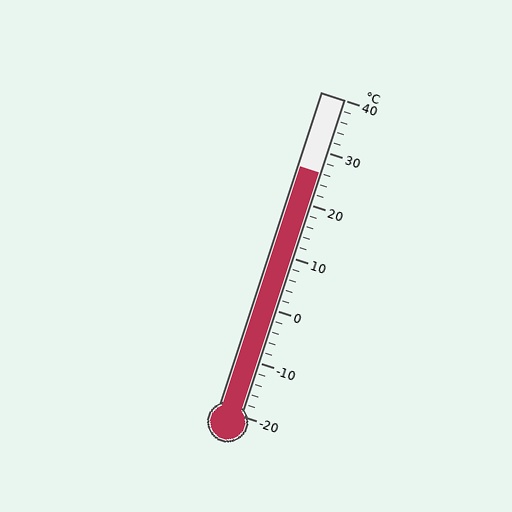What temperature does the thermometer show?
The thermometer shows approximately 26°C.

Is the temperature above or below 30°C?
The temperature is below 30°C.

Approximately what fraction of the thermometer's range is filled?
The thermometer is filled to approximately 75% of its range.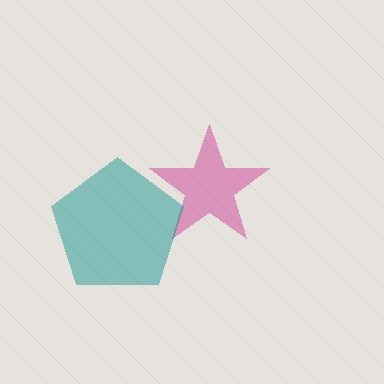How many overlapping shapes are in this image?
There are 2 overlapping shapes in the image.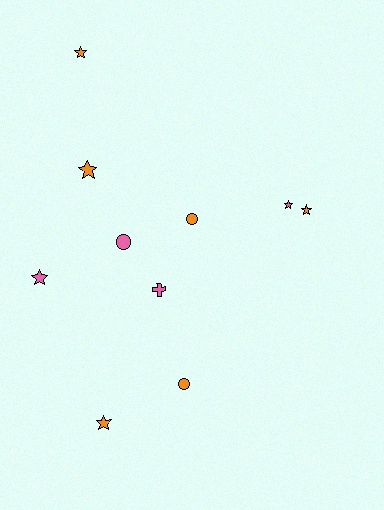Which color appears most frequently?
Orange, with 6 objects.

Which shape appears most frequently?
Star, with 6 objects.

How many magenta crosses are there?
There are no magenta crosses.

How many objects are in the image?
There are 10 objects.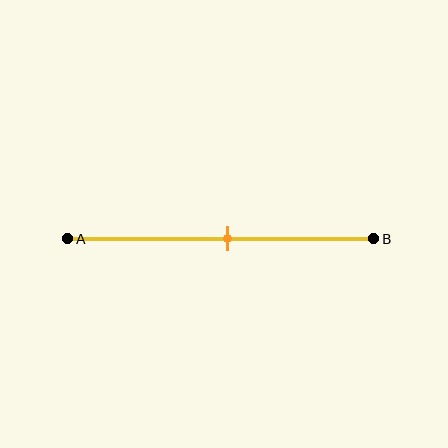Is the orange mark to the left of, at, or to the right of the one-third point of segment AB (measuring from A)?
The orange mark is to the right of the one-third point of segment AB.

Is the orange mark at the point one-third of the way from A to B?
No, the mark is at about 50% from A, not at the 33% one-third point.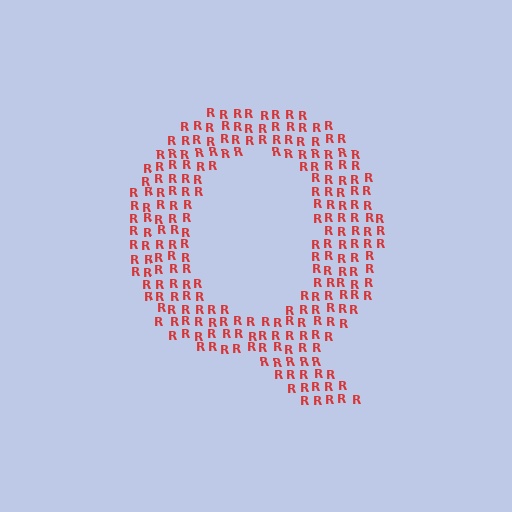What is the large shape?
The large shape is the letter Q.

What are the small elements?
The small elements are letter R's.